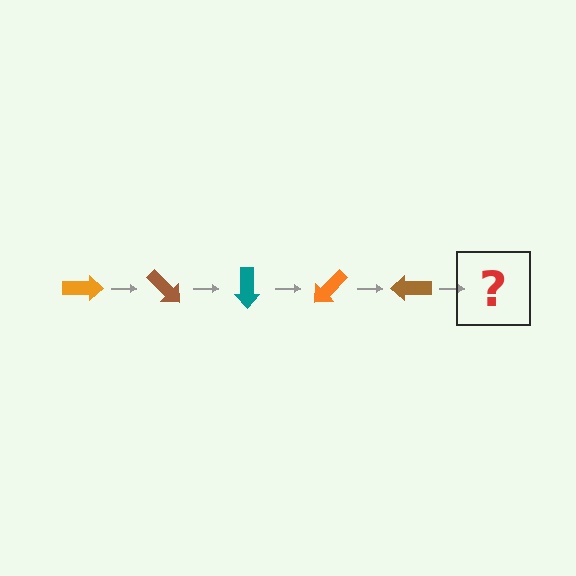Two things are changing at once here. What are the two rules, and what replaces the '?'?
The two rules are that it rotates 45 degrees each step and the color cycles through orange, brown, and teal. The '?' should be a teal arrow, rotated 225 degrees from the start.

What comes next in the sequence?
The next element should be a teal arrow, rotated 225 degrees from the start.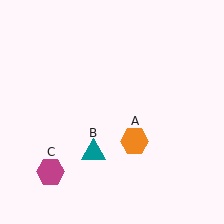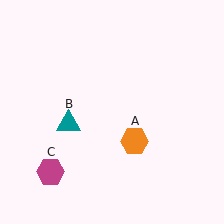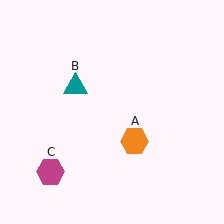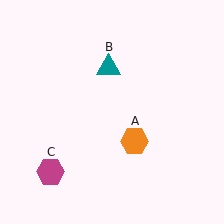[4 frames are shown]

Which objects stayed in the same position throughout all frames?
Orange hexagon (object A) and magenta hexagon (object C) remained stationary.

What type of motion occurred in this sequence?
The teal triangle (object B) rotated clockwise around the center of the scene.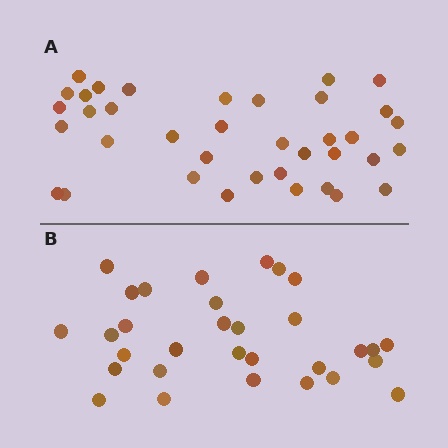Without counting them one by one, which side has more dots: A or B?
Region A (the top region) has more dots.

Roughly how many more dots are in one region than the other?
Region A has about 6 more dots than region B.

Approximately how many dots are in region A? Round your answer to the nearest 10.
About 40 dots. (The exact count is 37, which rounds to 40.)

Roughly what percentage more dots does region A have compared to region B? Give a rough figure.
About 20% more.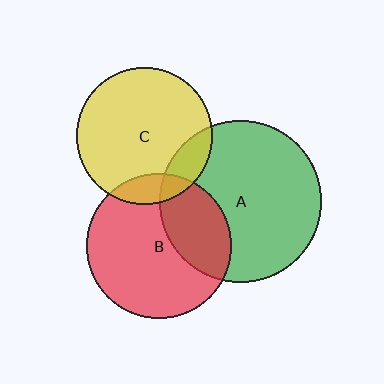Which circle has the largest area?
Circle A (green).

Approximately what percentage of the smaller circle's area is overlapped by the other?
Approximately 15%.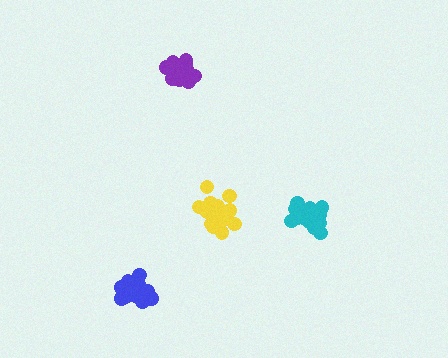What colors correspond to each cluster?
The clusters are colored: yellow, purple, cyan, blue.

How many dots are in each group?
Group 1: 18 dots, Group 2: 16 dots, Group 3: 18 dots, Group 4: 19 dots (71 total).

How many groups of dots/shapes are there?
There are 4 groups.